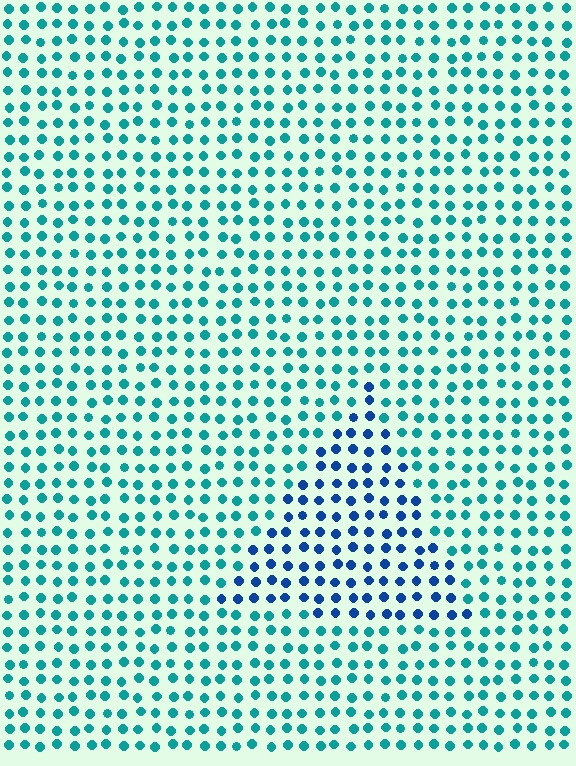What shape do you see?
I see a triangle.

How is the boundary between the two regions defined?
The boundary is defined purely by a slight shift in hue (about 40 degrees). Spacing, size, and orientation are identical on both sides.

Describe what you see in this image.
The image is filled with small teal elements in a uniform arrangement. A triangle-shaped region is visible where the elements are tinted to a slightly different hue, forming a subtle color boundary.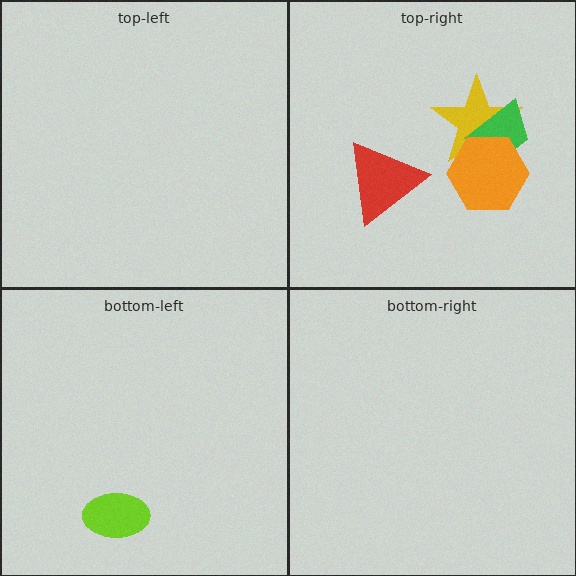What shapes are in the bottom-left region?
The lime ellipse.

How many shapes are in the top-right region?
4.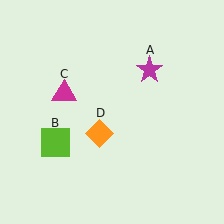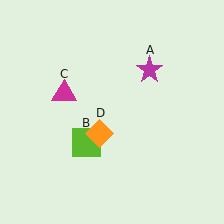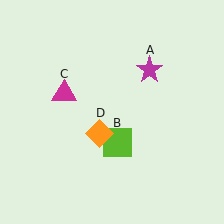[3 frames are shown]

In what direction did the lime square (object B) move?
The lime square (object B) moved right.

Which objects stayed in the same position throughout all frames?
Magenta star (object A) and magenta triangle (object C) and orange diamond (object D) remained stationary.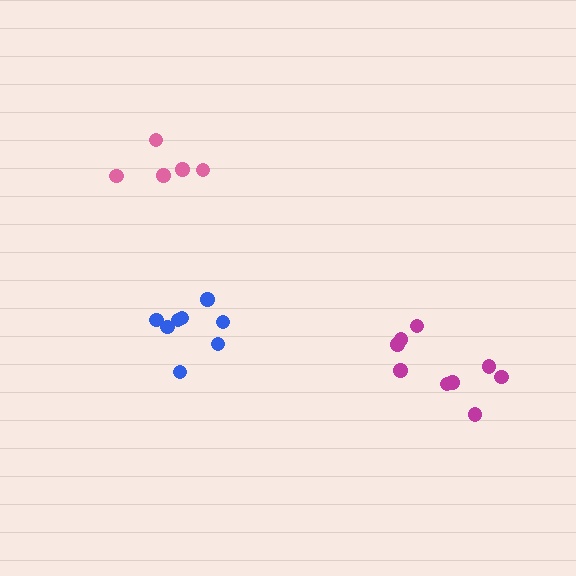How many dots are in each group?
Group 1: 5 dots, Group 2: 8 dots, Group 3: 9 dots (22 total).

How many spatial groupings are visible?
There are 3 spatial groupings.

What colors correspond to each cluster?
The clusters are colored: pink, blue, magenta.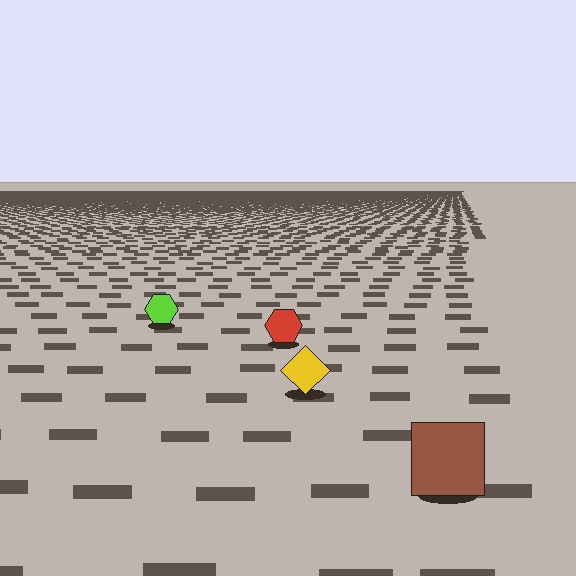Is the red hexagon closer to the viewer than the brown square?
No. The brown square is closer — you can tell from the texture gradient: the ground texture is coarser near it.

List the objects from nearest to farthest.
From nearest to farthest: the brown square, the yellow diamond, the red hexagon, the lime hexagon.